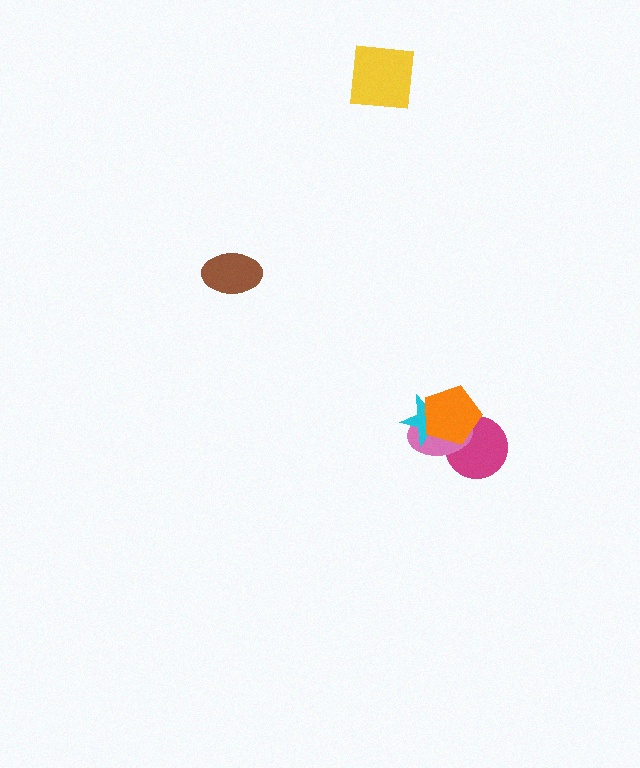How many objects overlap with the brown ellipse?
0 objects overlap with the brown ellipse.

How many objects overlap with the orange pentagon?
3 objects overlap with the orange pentagon.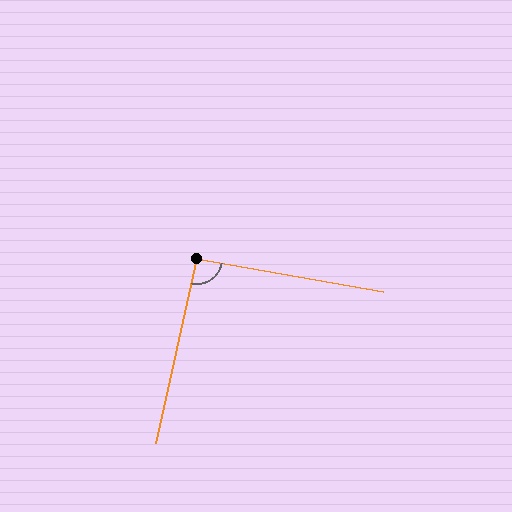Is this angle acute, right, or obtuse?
It is approximately a right angle.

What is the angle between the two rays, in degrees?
Approximately 93 degrees.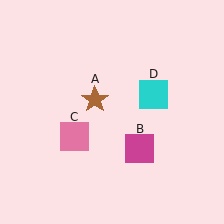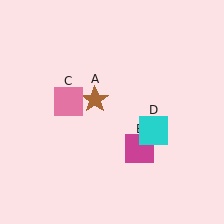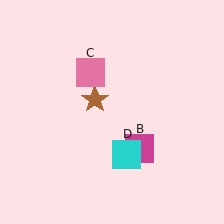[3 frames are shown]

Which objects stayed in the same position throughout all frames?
Brown star (object A) and magenta square (object B) remained stationary.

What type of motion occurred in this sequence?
The pink square (object C), cyan square (object D) rotated clockwise around the center of the scene.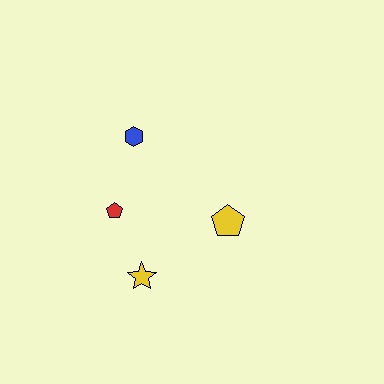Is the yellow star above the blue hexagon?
No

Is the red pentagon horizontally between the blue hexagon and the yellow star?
No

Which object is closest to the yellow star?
The red pentagon is closest to the yellow star.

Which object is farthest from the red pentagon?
The yellow pentagon is farthest from the red pentagon.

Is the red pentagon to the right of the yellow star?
No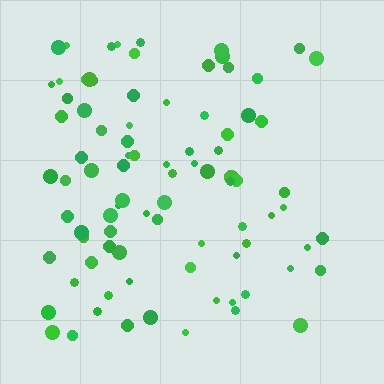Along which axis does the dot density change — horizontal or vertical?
Horizontal.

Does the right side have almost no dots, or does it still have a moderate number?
Still a moderate number, just noticeably fewer than the left.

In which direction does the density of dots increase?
From right to left, with the left side densest.